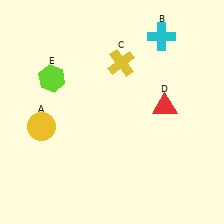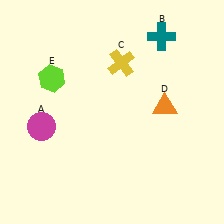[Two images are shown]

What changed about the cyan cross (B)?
In Image 1, B is cyan. In Image 2, it changed to teal.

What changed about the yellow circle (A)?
In Image 1, A is yellow. In Image 2, it changed to magenta.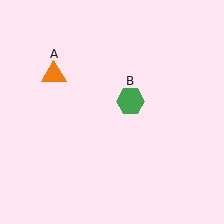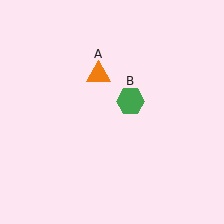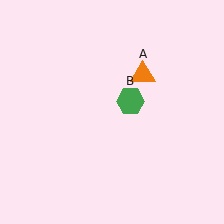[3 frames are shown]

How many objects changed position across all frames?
1 object changed position: orange triangle (object A).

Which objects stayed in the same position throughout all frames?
Green hexagon (object B) remained stationary.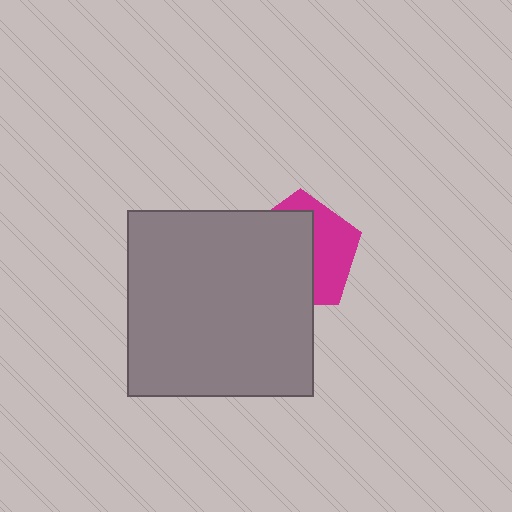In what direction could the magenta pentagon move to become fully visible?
The magenta pentagon could move right. That would shift it out from behind the gray square entirely.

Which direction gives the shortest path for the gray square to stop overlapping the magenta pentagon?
Moving left gives the shortest separation.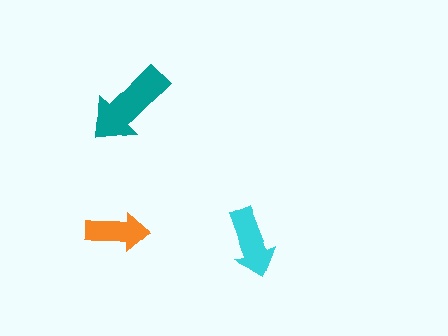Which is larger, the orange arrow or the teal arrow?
The teal one.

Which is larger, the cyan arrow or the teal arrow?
The teal one.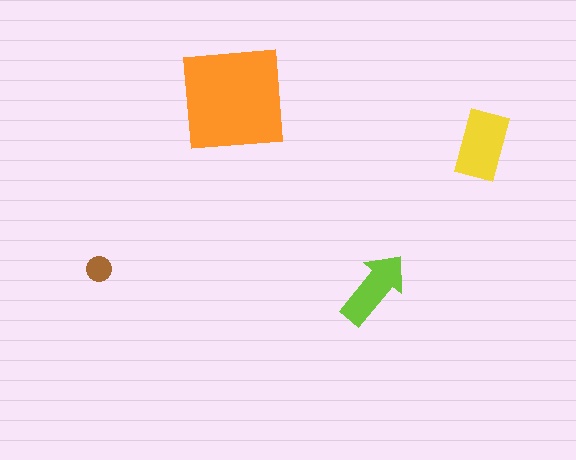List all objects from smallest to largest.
The brown circle, the lime arrow, the yellow rectangle, the orange square.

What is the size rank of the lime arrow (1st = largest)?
3rd.